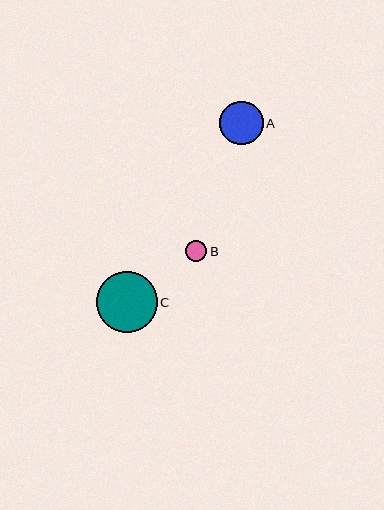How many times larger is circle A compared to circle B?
Circle A is approximately 2.1 times the size of circle B.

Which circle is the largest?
Circle C is the largest with a size of approximately 60 pixels.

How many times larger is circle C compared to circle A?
Circle C is approximately 1.4 times the size of circle A.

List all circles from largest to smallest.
From largest to smallest: C, A, B.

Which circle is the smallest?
Circle B is the smallest with a size of approximately 21 pixels.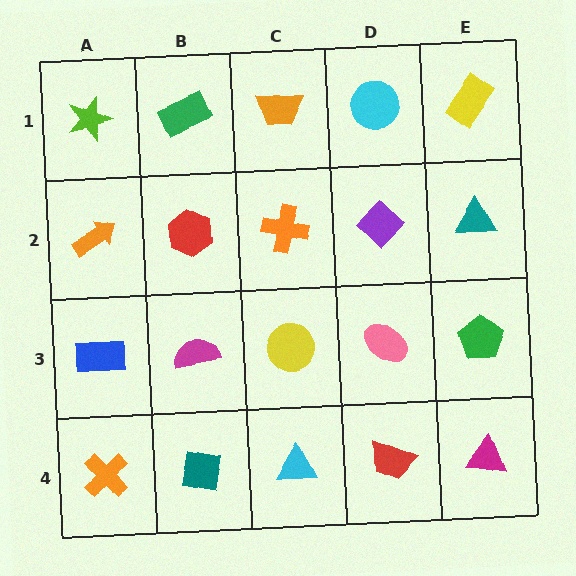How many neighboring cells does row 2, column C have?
4.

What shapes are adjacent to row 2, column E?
A yellow rectangle (row 1, column E), a green pentagon (row 3, column E), a purple diamond (row 2, column D).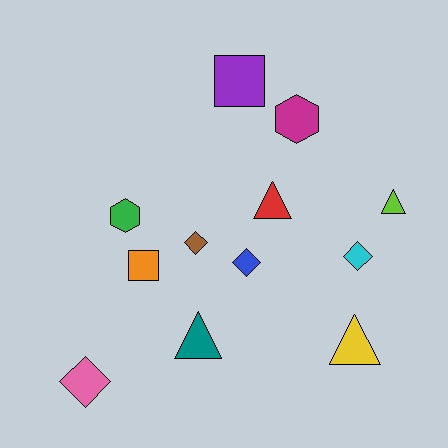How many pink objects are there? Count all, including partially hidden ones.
There is 1 pink object.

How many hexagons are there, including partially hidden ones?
There are 2 hexagons.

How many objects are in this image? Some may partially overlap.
There are 12 objects.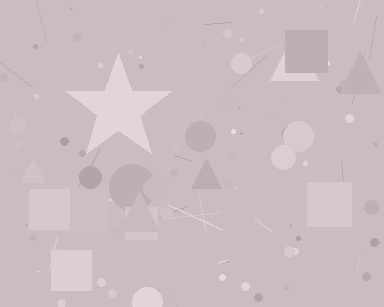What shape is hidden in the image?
A star is hidden in the image.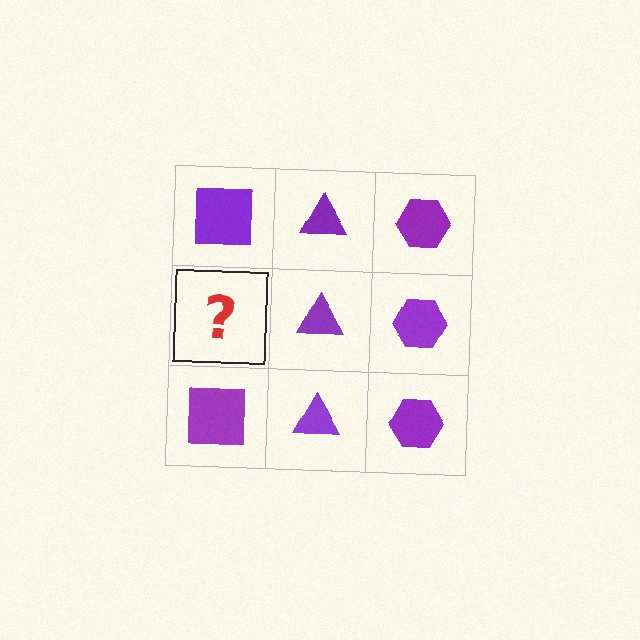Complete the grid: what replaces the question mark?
The question mark should be replaced with a purple square.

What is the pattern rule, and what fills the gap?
The rule is that each column has a consistent shape. The gap should be filled with a purple square.